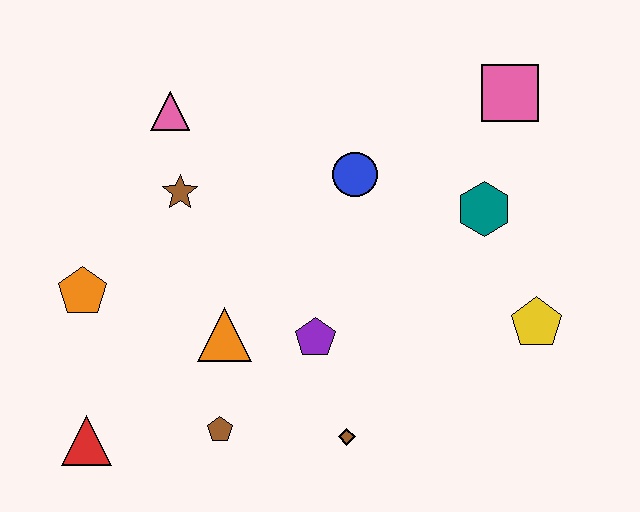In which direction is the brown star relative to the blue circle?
The brown star is to the left of the blue circle.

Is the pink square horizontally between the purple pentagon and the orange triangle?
No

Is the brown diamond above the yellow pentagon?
No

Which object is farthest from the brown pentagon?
The pink square is farthest from the brown pentagon.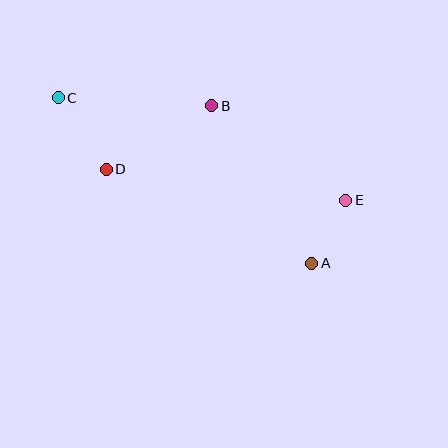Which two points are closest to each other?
Points A and E are closest to each other.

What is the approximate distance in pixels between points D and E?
The distance between D and E is approximately 241 pixels.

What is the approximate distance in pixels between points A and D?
The distance between A and D is approximately 226 pixels.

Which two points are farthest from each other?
Points C and E are farthest from each other.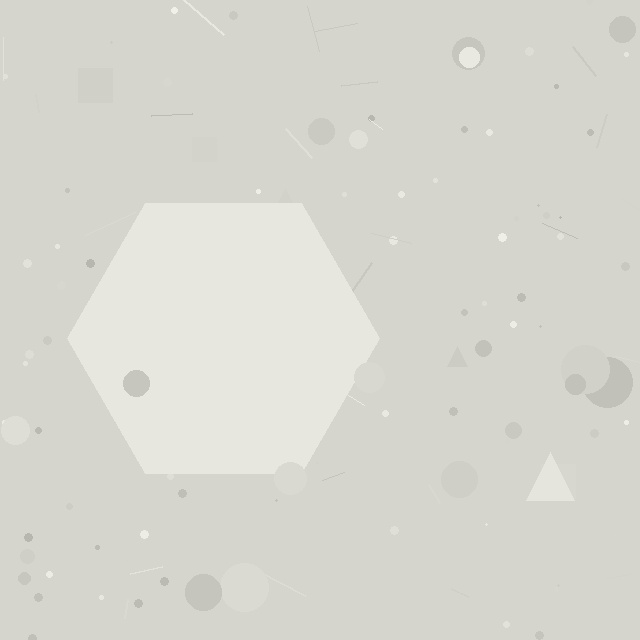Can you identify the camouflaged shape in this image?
The camouflaged shape is a hexagon.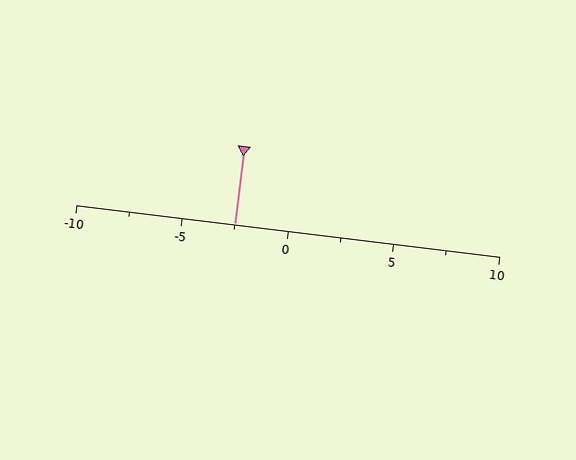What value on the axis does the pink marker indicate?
The marker indicates approximately -2.5.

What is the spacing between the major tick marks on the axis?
The major ticks are spaced 5 apart.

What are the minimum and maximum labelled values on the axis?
The axis runs from -10 to 10.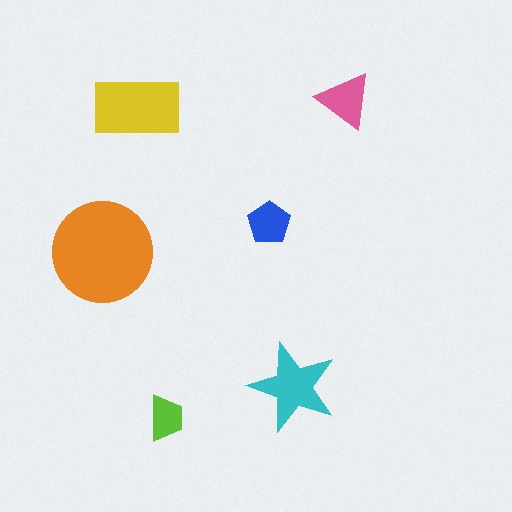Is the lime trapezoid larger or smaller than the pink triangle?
Smaller.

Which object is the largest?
The orange circle.